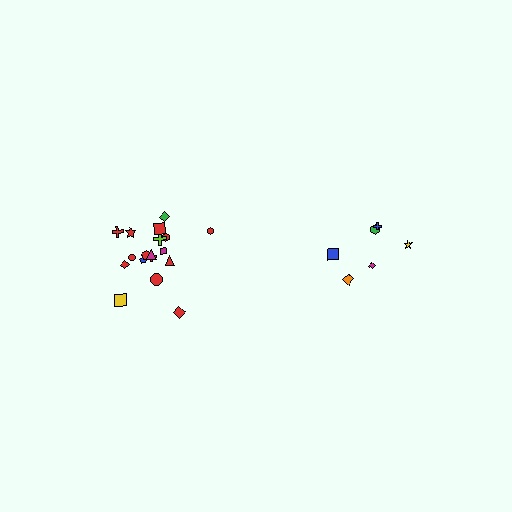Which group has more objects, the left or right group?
The left group.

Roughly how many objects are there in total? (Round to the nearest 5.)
Roughly 25 objects in total.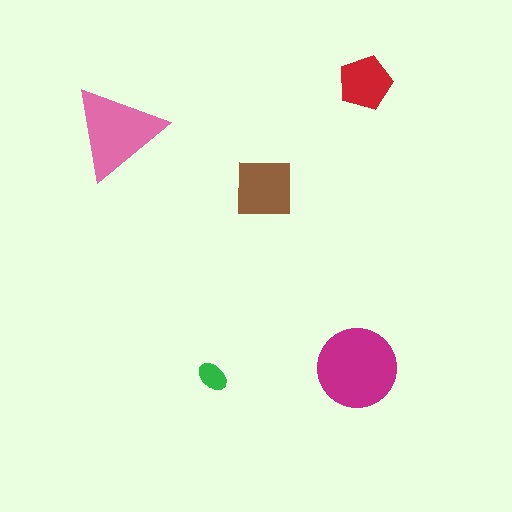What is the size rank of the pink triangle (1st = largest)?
2nd.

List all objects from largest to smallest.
The magenta circle, the pink triangle, the brown square, the red pentagon, the green ellipse.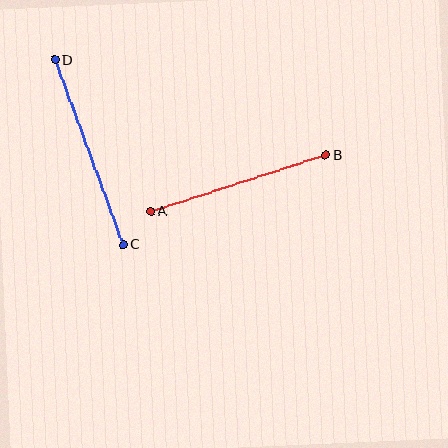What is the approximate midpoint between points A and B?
The midpoint is at approximately (238, 183) pixels.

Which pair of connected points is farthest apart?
Points C and D are farthest apart.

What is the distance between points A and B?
The distance is approximately 184 pixels.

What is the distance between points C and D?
The distance is approximately 197 pixels.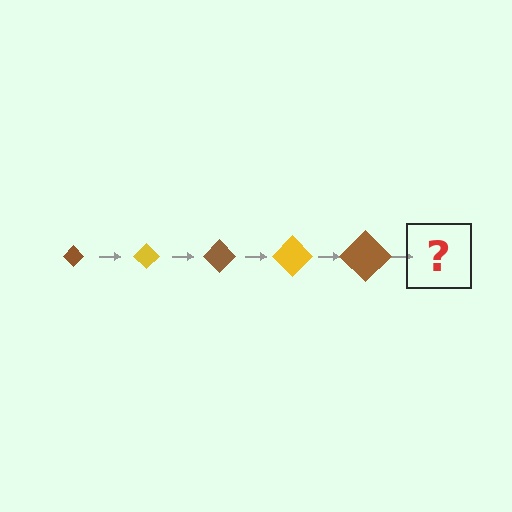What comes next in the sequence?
The next element should be a yellow diamond, larger than the previous one.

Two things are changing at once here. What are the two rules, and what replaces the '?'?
The two rules are that the diamond grows larger each step and the color cycles through brown and yellow. The '?' should be a yellow diamond, larger than the previous one.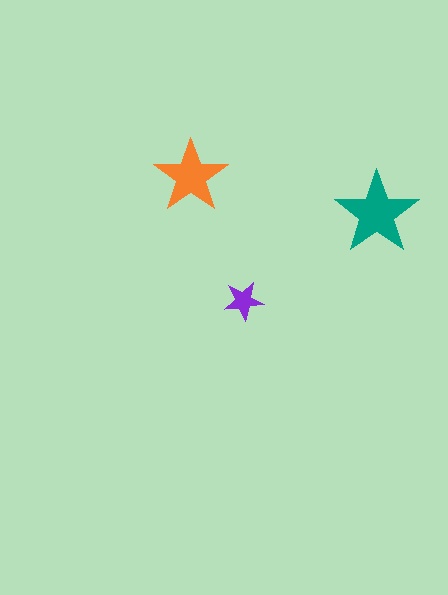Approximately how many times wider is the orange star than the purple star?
About 2 times wider.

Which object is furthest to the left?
The orange star is leftmost.